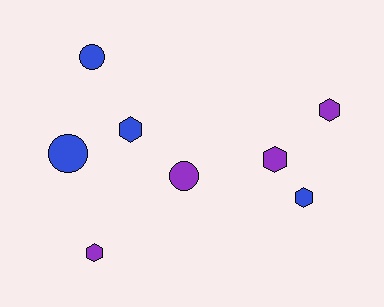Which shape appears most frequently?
Hexagon, with 5 objects.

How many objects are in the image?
There are 8 objects.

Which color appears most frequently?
Blue, with 4 objects.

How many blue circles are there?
There are 2 blue circles.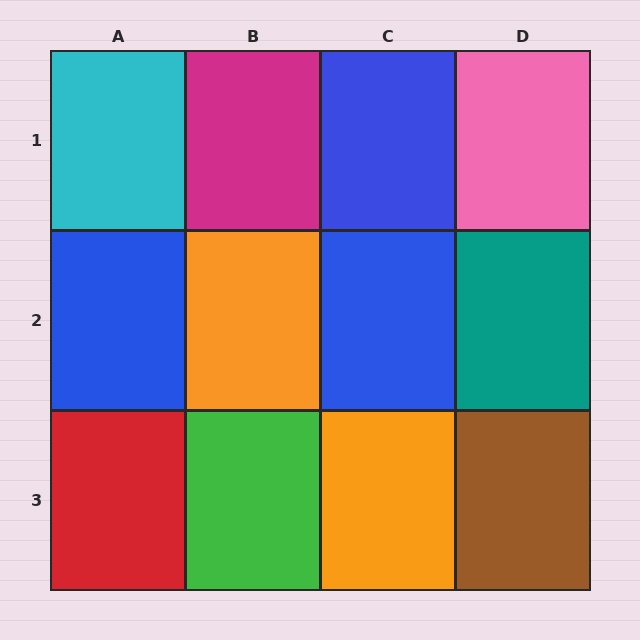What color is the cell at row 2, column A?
Blue.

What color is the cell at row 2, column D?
Teal.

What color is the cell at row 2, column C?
Blue.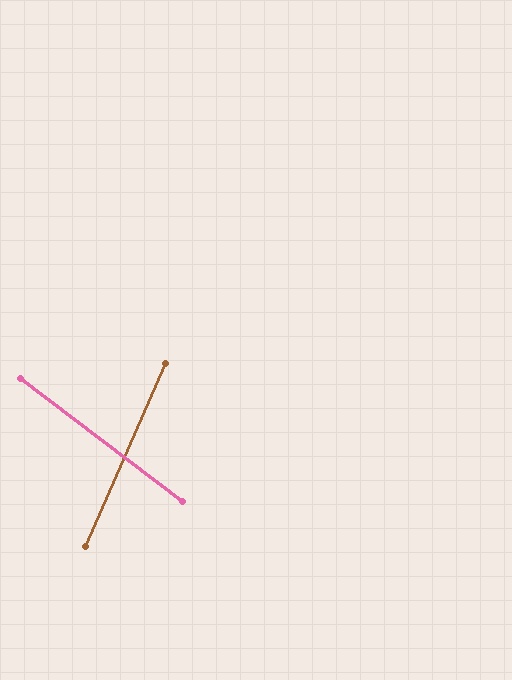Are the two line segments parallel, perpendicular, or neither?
Neither parallel nor perpendicular — they differ by about 76°.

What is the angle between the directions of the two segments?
Approximately 76 degrees.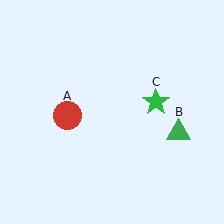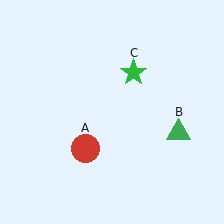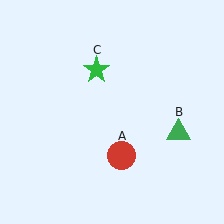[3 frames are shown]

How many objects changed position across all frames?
2 objects changed position: red circle (object A), green star (object C).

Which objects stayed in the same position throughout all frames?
Green triangle (object B) remained stationary.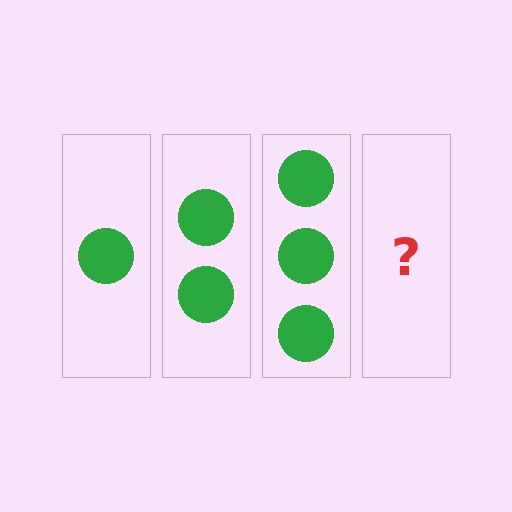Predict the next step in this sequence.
The next step is 4 circles.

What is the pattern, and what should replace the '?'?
The pattern is that each step adds one more circle. The '?' should be 4 circles.